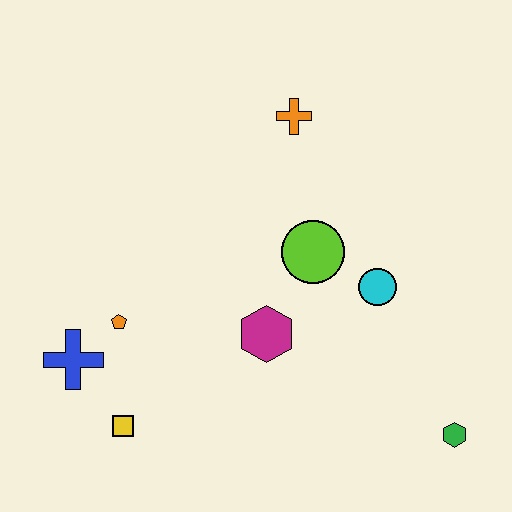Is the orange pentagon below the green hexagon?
No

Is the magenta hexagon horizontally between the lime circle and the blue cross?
Yes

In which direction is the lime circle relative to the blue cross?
The lime circle is to the right of the blue cross.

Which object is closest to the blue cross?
The orange pentagon is closest to the blue cross.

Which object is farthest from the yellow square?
The orange cross is farthest from the yellow square.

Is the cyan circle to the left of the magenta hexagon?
No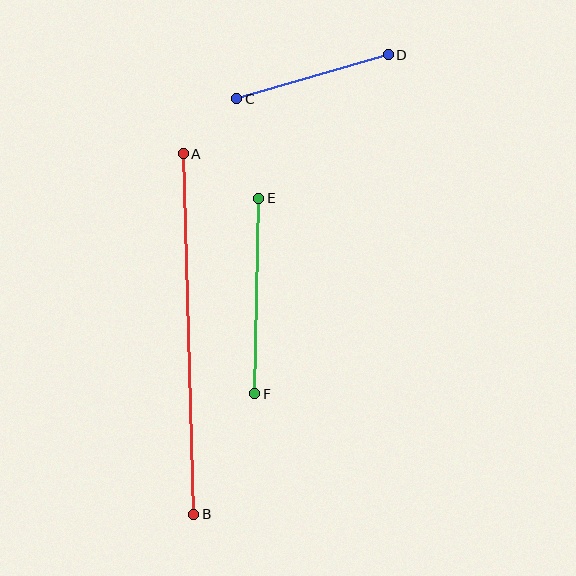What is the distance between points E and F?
The distance is approximately 196 pixels.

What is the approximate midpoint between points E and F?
The midpoint is at approximately (257, 296) pixels.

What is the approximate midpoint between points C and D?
The midpoint is at approximately (312, 77) pixels.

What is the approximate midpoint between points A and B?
The midpoint is at approximately (189, 334) pixels.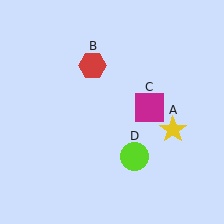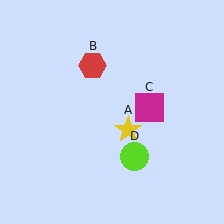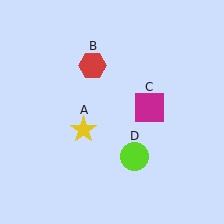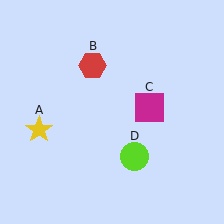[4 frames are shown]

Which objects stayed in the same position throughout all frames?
Red hexagon (object B) and magenta square (object C) and lime circle (object D) remained stationary.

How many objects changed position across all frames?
1 object changed position: yellow star (object A).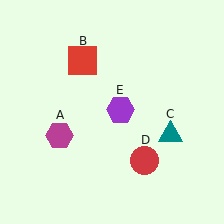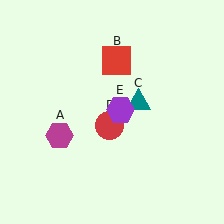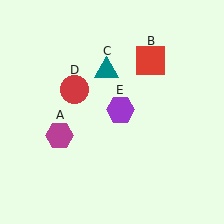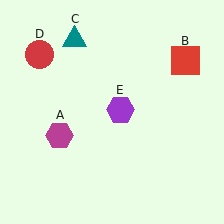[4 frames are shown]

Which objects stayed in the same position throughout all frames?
Magenta hexagon (object A) and purple hexagon (object E) remained stationary.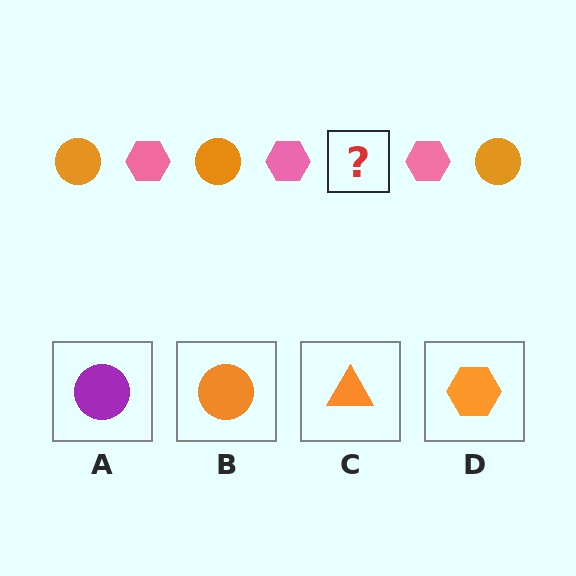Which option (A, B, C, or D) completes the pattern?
B.